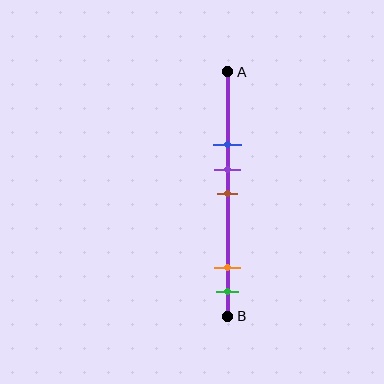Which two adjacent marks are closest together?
The purple and brown marks are the closest adjacent pair.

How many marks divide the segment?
There are 5 marks dividing the segment.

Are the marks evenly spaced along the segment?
No, the marks are not evenly spaced.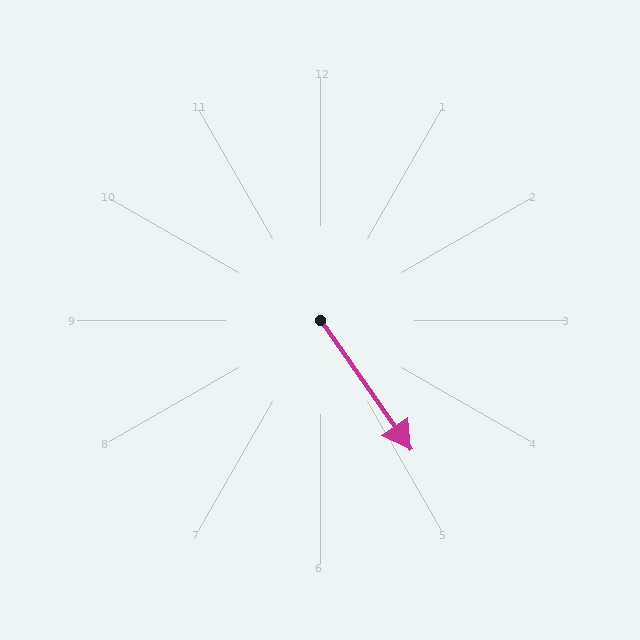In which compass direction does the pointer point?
Southeast.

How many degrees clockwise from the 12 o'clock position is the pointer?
Approximately 145 degrees.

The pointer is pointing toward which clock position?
Roughly 5 o'clock.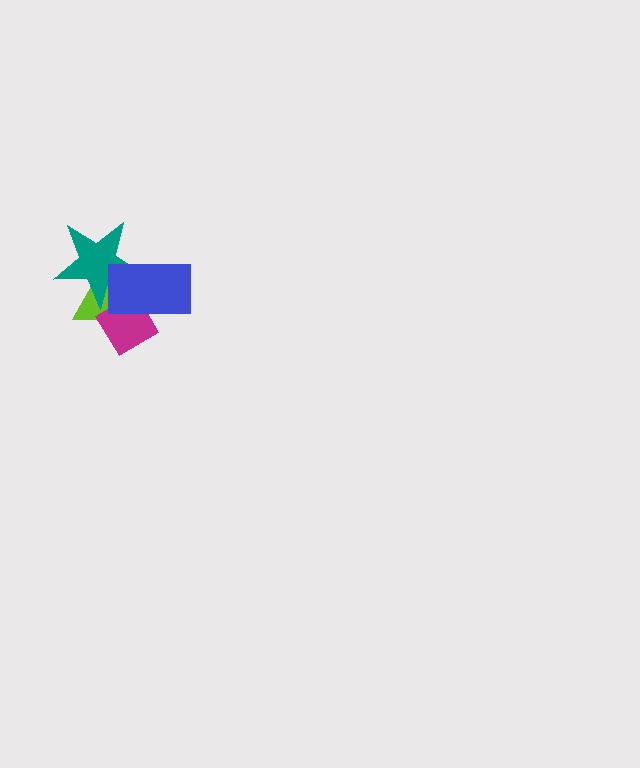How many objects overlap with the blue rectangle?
3 objects overlap with the blue rectangle.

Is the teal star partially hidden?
Yes, it is partially covered by another shape.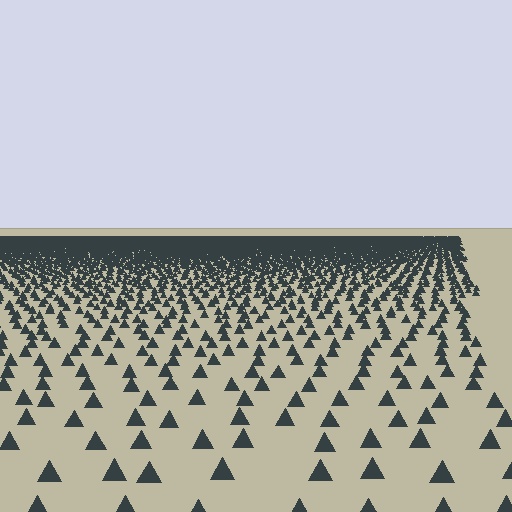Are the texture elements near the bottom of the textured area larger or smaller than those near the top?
Larger. Near the bottom, elements are closer to the viewer and appear at a bigger on-screen size.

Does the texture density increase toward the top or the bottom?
Density increases toward the top.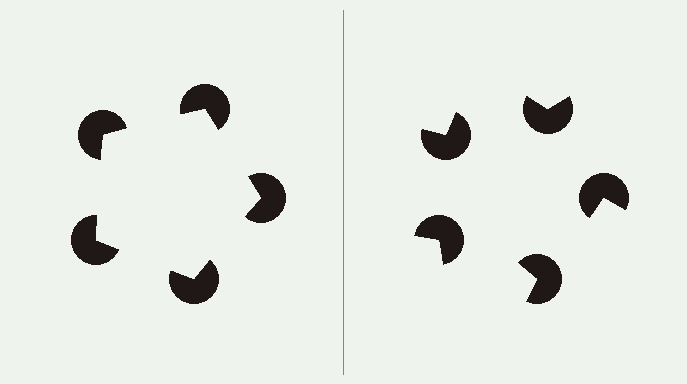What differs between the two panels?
The pac-man discs are positioned identically on both sides; only the wedge orientations differ. On the left they align to a pentagon; on the right they are misaligned.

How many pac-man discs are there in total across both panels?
10 — 5 on each side.